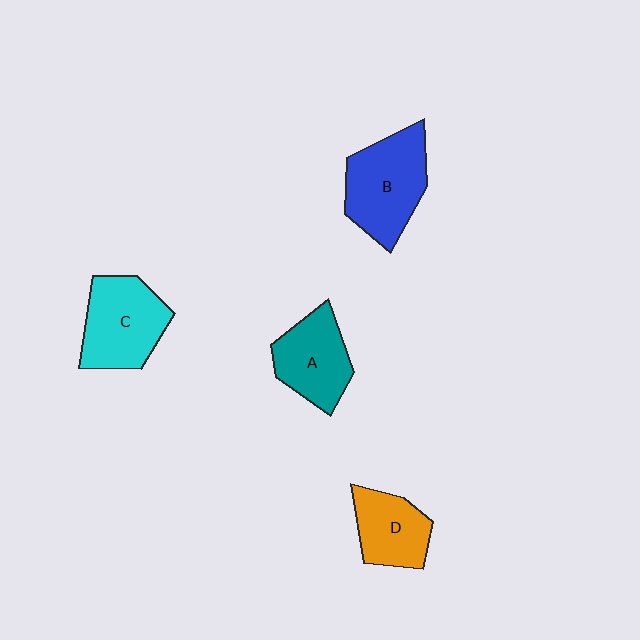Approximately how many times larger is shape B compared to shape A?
Approximately 1.3 times.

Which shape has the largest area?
Shape B (blue).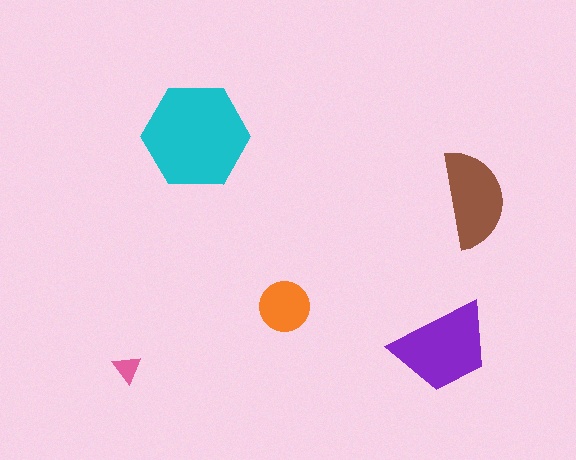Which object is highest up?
The cyan hexagon is topmost.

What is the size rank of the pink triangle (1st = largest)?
5th.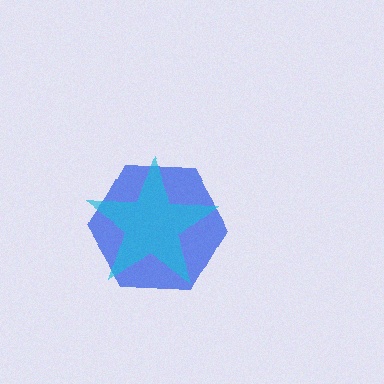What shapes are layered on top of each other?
The layered shapes are: a blue hexagon, a cyan star.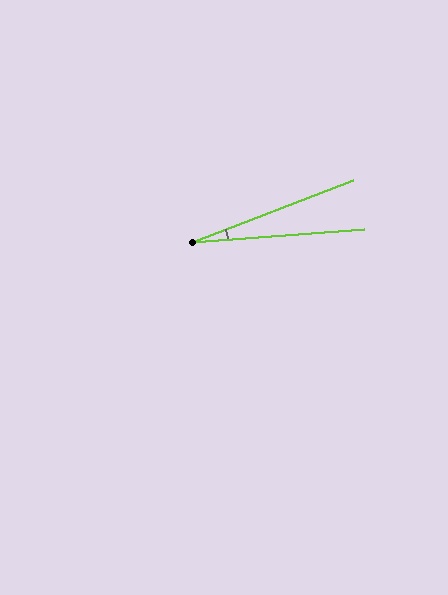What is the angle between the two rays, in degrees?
Approximately 17 degrees.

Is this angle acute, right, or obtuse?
It is acute.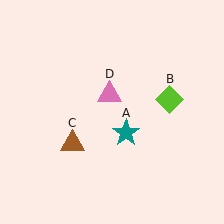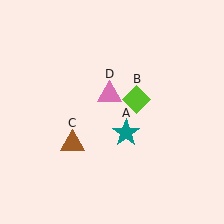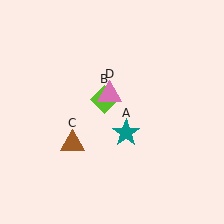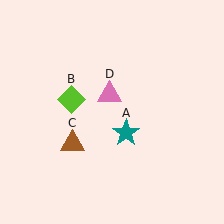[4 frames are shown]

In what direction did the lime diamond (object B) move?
The lime diamond (object B) moved left.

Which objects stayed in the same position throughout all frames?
Teal star (object A) and brown triangle (object C) and pink triangle (object D) remained stationary.